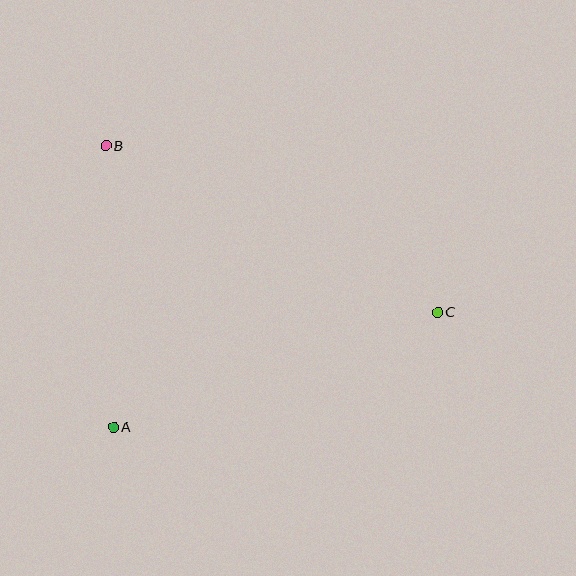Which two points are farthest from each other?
Points B and C are farthest from each other.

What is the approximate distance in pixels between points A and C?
The distance between A and C is approximately 344 pixels.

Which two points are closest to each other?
Points A and B are closest to each other.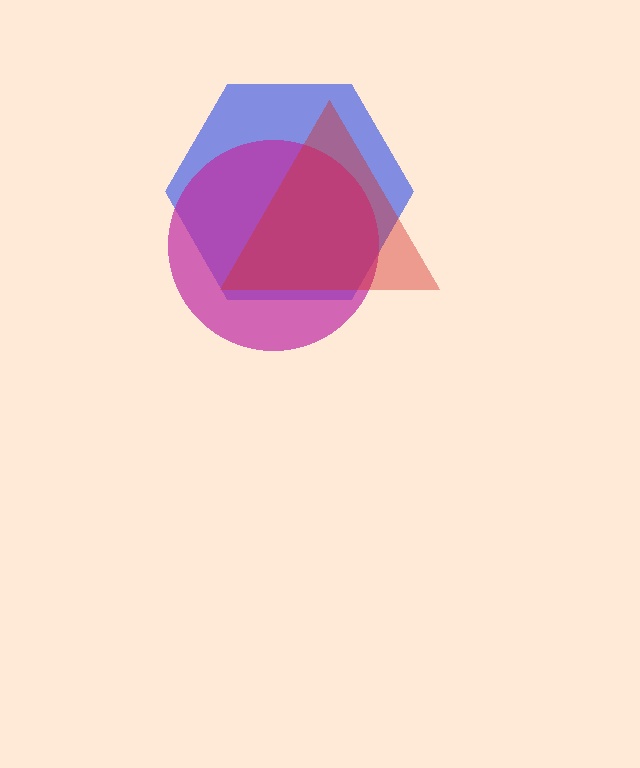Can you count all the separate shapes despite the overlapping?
Yes, there are 3 separate shapes.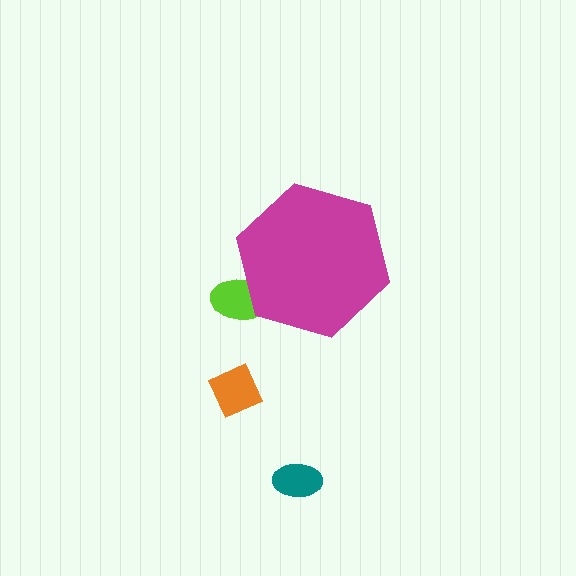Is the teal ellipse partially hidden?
No, the teal ellipse is fully visible.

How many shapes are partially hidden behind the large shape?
1 shape is partially hidden.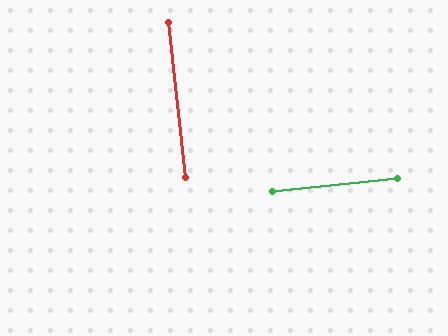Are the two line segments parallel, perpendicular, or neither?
Perpendicular — they meet at approximately 89°.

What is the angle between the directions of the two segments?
Approximately 89 degrees.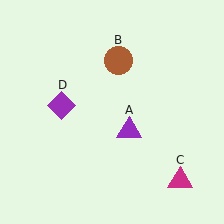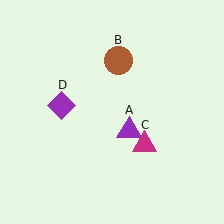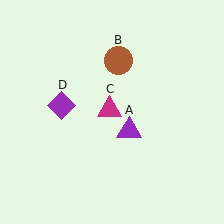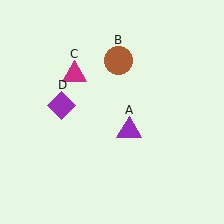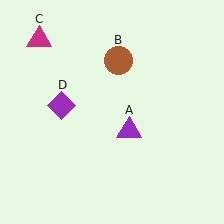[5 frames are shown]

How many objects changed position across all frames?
1 object changed position: magenta triangle (object C).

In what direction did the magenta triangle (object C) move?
The magenta triangle (object C) moved up and to the left.